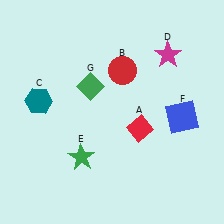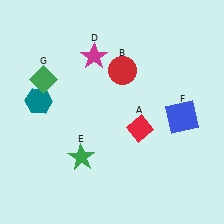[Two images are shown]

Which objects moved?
The objects that moved are: the magenta star (D), the green diamond (G).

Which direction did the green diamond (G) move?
The green diamond (G) moved left.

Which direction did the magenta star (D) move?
The magenta star (D) moved left.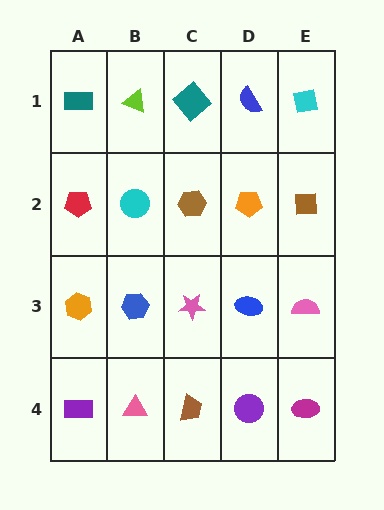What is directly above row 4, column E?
A pink semicircle.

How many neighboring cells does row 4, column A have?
2.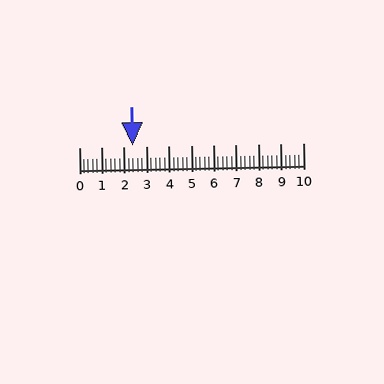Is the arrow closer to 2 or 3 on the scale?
The arrow is closer to 2.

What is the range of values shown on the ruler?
The ruler shows values from 0 to 10.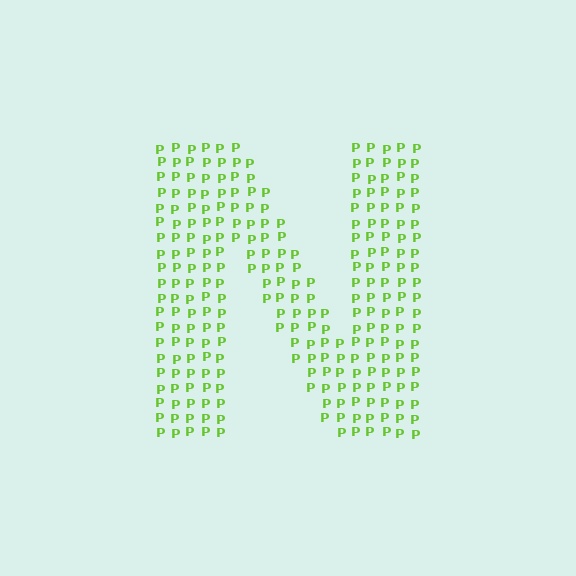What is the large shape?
The large shape is the letter N.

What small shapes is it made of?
It is made of small letter P's.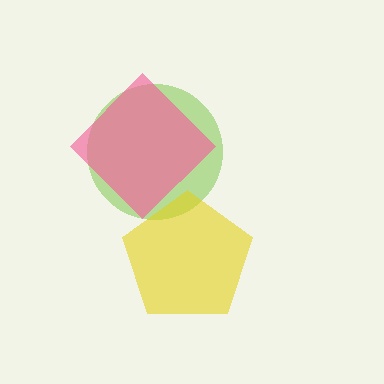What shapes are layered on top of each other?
The layered shapes are: a lime circle, a yellow pentagon, a pink diamond.